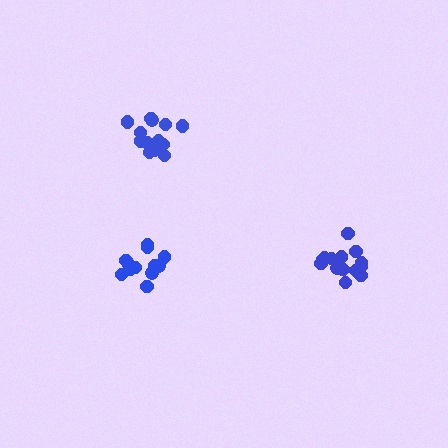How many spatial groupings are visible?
There are 3 spatial groupings.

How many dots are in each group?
Group 1: 13 dots, Group 2: 14 dots, Group 3: 14 dots (41 total).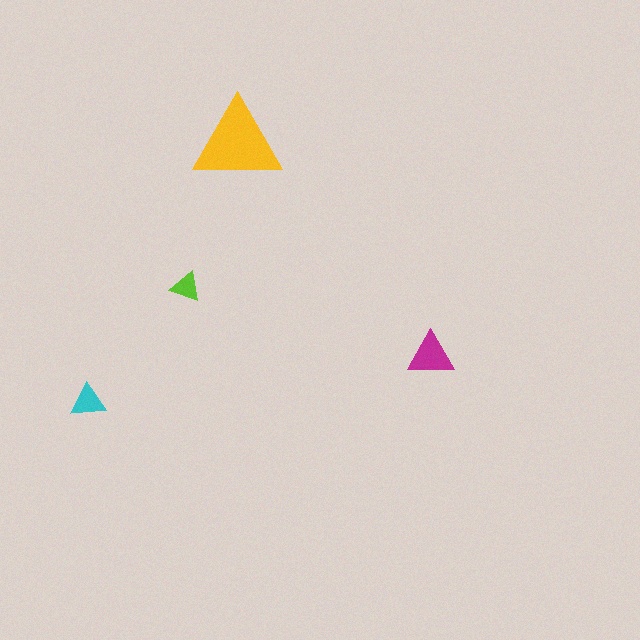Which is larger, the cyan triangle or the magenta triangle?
The magenta one.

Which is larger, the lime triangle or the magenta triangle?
The magenta one.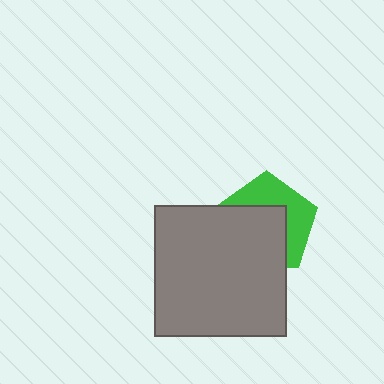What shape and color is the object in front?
The object in front is a gray square.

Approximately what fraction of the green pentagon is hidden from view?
Roughly 56% of the green pentagon is hidden behind the gray square.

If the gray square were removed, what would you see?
You would see the complete green pentagon.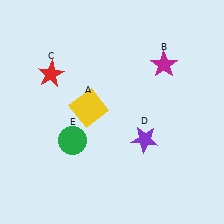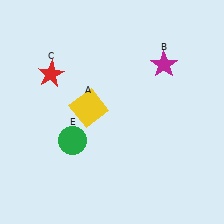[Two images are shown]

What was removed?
The purple star (D) was removed in Image 2.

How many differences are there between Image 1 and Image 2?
There is 1 difference between the two images.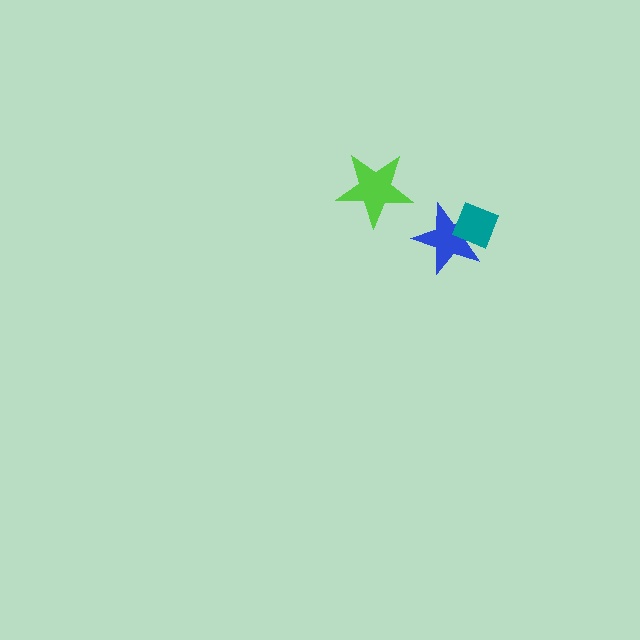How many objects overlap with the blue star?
1 object overlaps with the blue star.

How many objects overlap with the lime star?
0 objects overlap with the lime star.